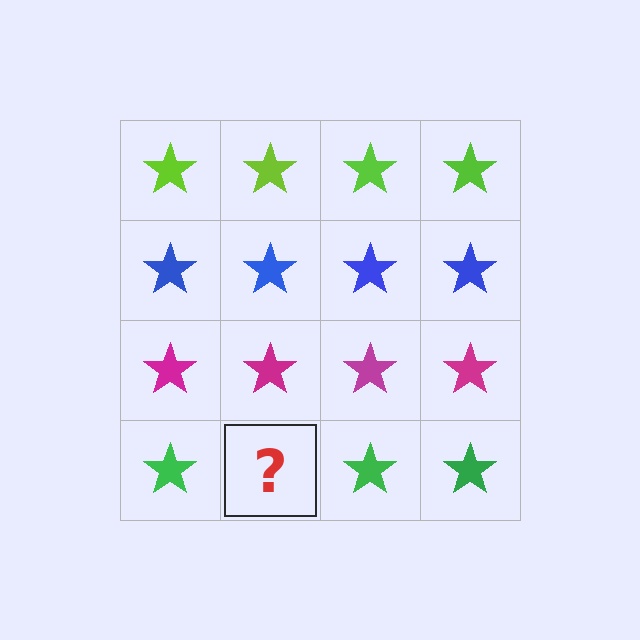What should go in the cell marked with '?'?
The missing cell should contain a green star.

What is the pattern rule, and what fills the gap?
The rule is that each row has a consistent color. The gap should be filled with a green star.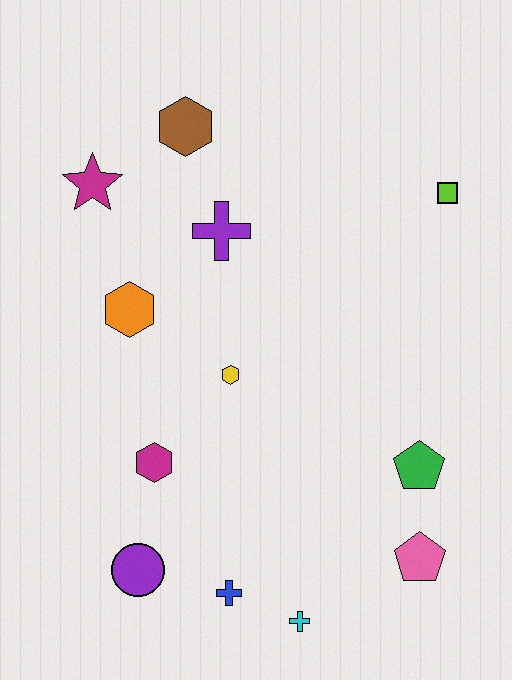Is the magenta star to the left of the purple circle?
Yes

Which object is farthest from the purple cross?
The cyan cross is farthest from the purple cross.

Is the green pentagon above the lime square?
No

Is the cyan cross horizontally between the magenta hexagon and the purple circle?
No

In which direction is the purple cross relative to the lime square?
The purple cross is to the left of the lime square.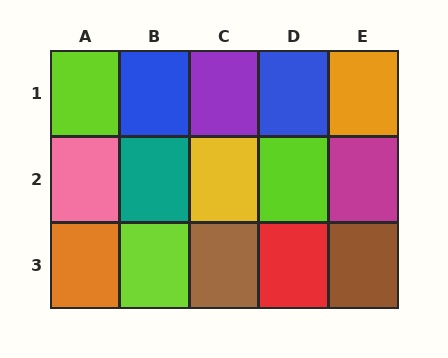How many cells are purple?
1 cell is purple.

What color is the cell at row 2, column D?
Lime.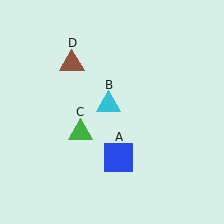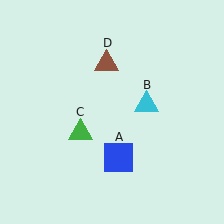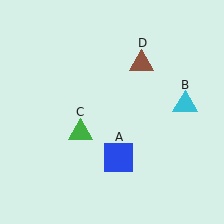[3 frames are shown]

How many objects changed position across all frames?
2 objects changed position: cyan triangle (object B), brown triangle (object D).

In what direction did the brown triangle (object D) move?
The brown triangle (object D) moved right.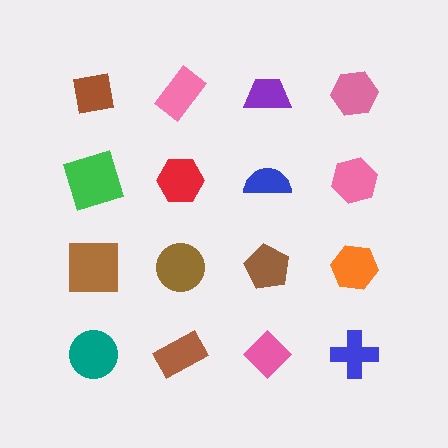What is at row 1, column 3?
A purple trapezoid.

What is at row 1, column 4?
A pink hexagon.